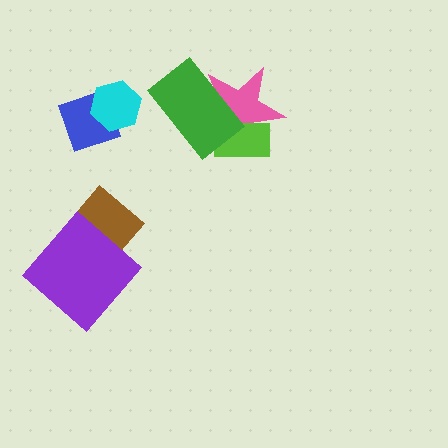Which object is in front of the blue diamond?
The cyan hexagon is in front of the blue diamond.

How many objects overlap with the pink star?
2 objects overlap with the pink star.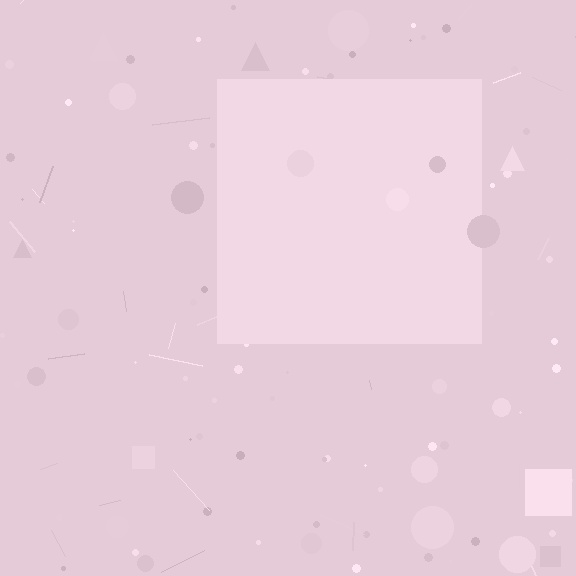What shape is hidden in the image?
A square is hidden in the image.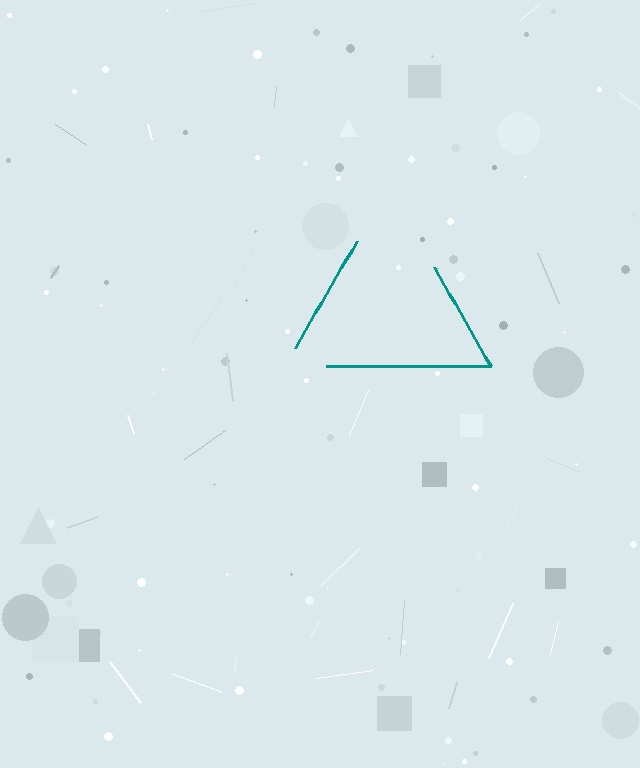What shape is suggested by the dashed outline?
The dashed outline suggests a triangle.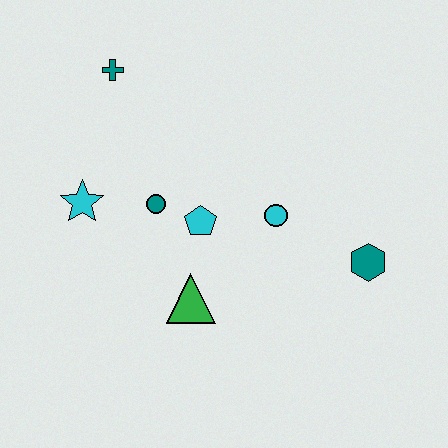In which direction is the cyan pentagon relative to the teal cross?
The cyan pentagon is below the teal cross.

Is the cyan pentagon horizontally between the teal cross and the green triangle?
No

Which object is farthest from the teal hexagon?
The teal cross is farthest from the teal hexagon.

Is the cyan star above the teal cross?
No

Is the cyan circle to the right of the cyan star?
Yes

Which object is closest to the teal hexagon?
The cyan circle is closest to the teal hexagon.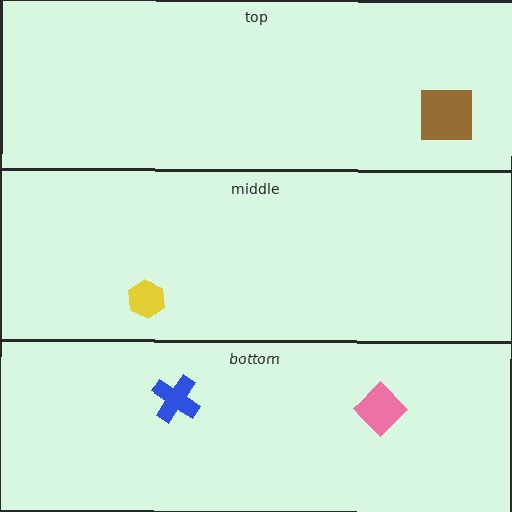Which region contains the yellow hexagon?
The middle region.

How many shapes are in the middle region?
1.